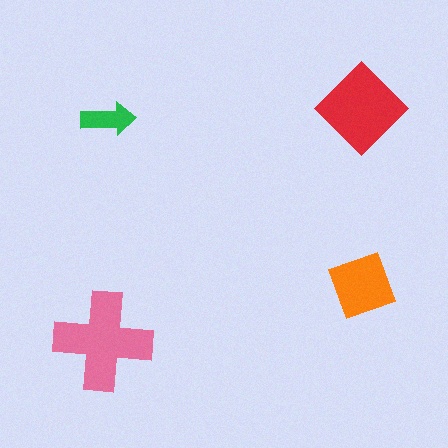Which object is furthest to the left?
The pink cross is leftmost.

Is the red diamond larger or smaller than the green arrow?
Larger.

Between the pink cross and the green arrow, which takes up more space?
The pink cross.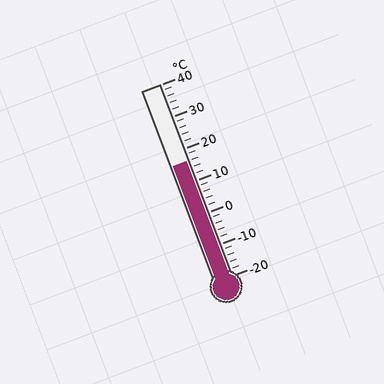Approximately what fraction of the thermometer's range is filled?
The thermometer is filled to approximately 60% of its range.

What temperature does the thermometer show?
The thermometer shows approximately 16°C.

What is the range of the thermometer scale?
The thermometer scale ranges from -20°C to 40°C.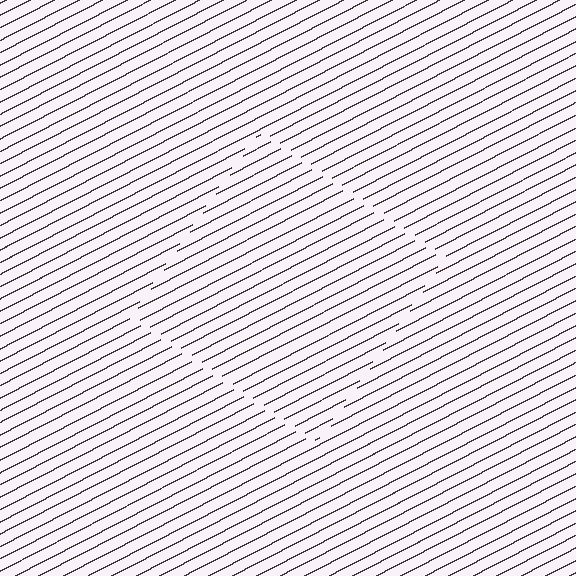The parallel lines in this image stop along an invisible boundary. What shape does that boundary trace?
An illusory square. The interior of the shape contains the same grating, shifted by half a period — the contour is defined by the phase discontinuity where line-ends from the inner and outer gratings abut.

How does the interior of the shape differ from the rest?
The interior of the shape contains the same grating, shifted by half a period — the contour is defined by the phase discontinuity where line-ends from the inner and outer gratings abut.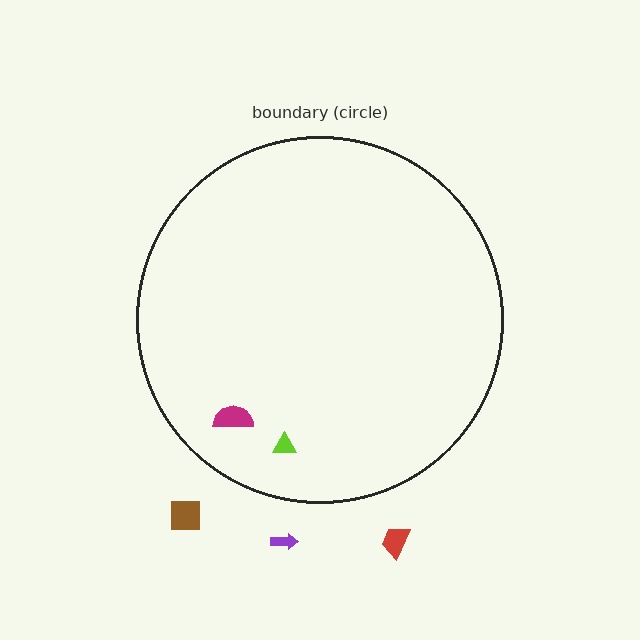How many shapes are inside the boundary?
2 inside, 3 outside.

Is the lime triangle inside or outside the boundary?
Inside.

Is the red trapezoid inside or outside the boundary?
Outside.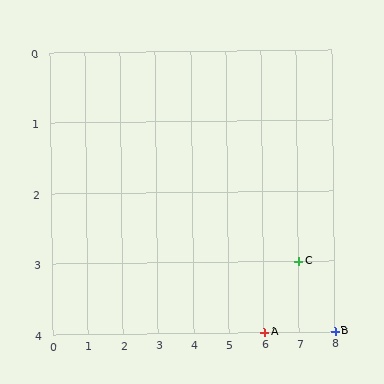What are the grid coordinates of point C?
Point C is at grid coordinates (7, 3).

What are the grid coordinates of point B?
Point B is at grid coordinates (8, 4).